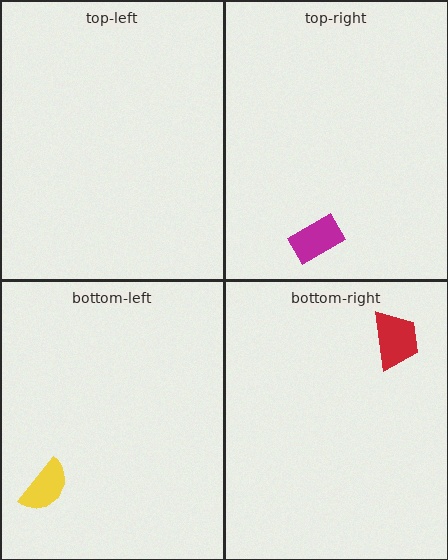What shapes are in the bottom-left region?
The yellow semicircle.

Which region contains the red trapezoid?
The bottom-right region.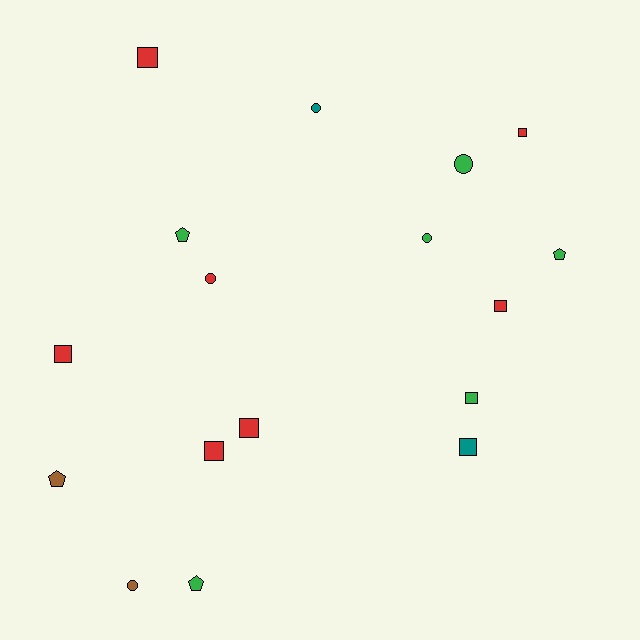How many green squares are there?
There is 1 green square.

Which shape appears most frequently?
Square, with 8 objects.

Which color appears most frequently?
Red, with 7 objects.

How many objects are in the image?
There are 17 objects.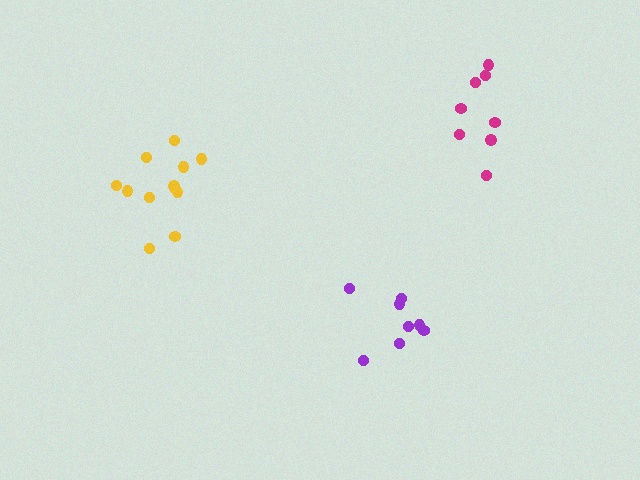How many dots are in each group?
Group 1: 8 dots, Group 2: 8 dots, Group 3: 12 dots (28 total).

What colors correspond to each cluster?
The clusters are colored: purple, magenta, yellow.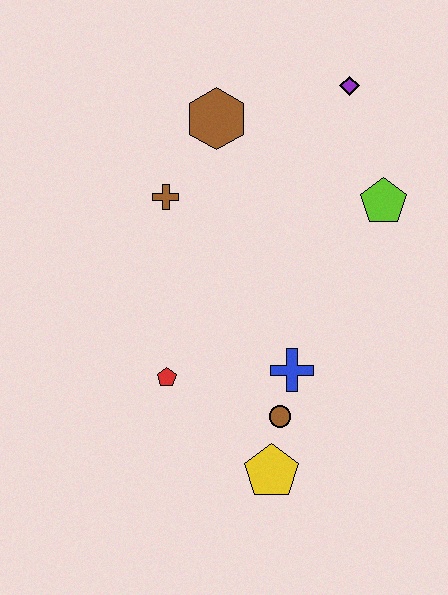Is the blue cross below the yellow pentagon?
No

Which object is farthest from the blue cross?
The purple diamond is farthest from the blue cross.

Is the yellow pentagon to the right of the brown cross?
Yes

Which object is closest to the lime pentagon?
The purple diamond is closest to the lime pentagon.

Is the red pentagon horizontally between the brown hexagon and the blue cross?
No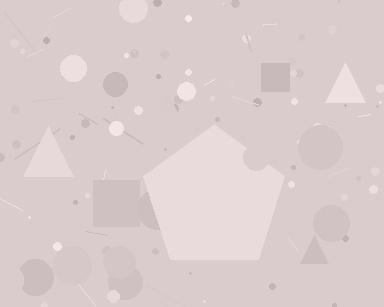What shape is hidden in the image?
A pentagon is hidden in the image.